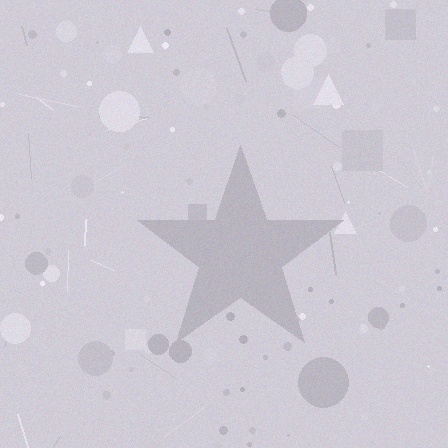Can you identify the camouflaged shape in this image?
The camouflaged shape is a star.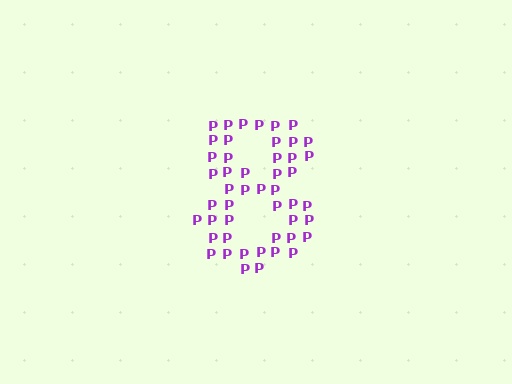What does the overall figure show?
The overall figure shows the digit 8.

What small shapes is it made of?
It is made of small letter P's.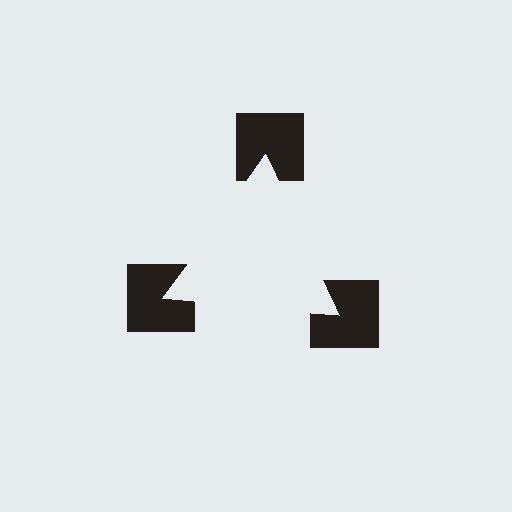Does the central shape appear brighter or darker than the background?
It typically appears slightly brighter than the background, even though no actual brightness change is drawn.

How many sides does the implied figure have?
3 sides.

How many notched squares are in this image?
There are 3 — one at each vertex of the illusory triangle.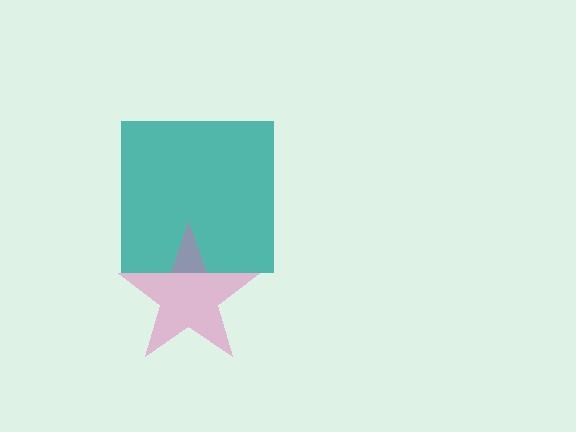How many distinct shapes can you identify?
There are 2 distinct shapes: a teal square, a pink star.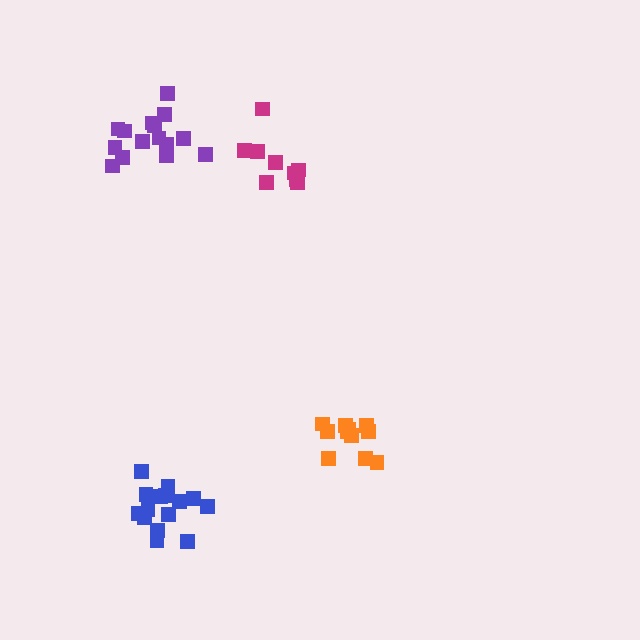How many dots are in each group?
Group 1: 15 dots, Group 2: 10 dots, Group 3: 15 dots, Group 4: 11 dots (51 total).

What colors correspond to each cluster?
The clusters are colored: blue, magenta, purple, orange.